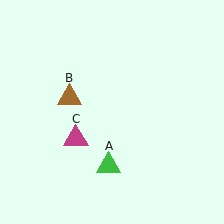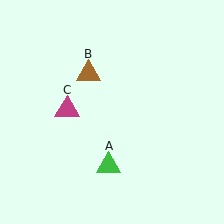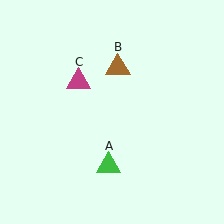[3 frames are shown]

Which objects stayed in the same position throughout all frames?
Green triangle (object A) remained stationary.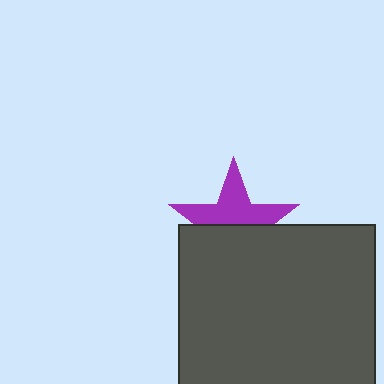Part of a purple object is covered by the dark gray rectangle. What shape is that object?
It is a star.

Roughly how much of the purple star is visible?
About half of it is visible (roughly 51%).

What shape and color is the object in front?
The object in front is a dark gray rectangle.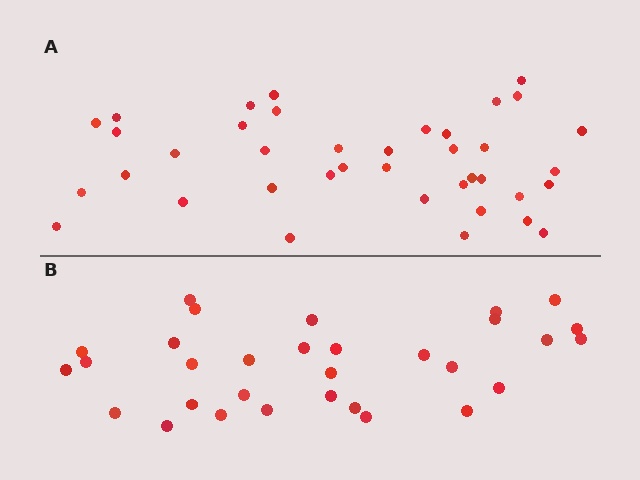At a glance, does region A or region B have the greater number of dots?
Region A (the top region) has more dots.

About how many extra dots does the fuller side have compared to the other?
Region A has roughly 8 or so more dots than region B.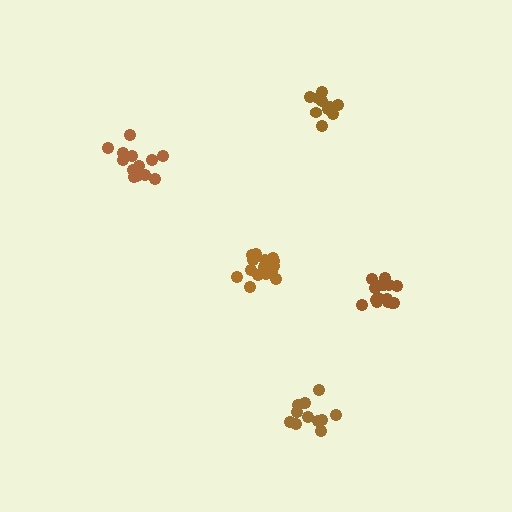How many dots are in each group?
Group 1: 15 dots, Group 2: 10 dots, Group 3: 16 dots, Group 4: 11 dots, Group 5: 16 dots (68 total).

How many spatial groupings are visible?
There are 5 spatial groupings.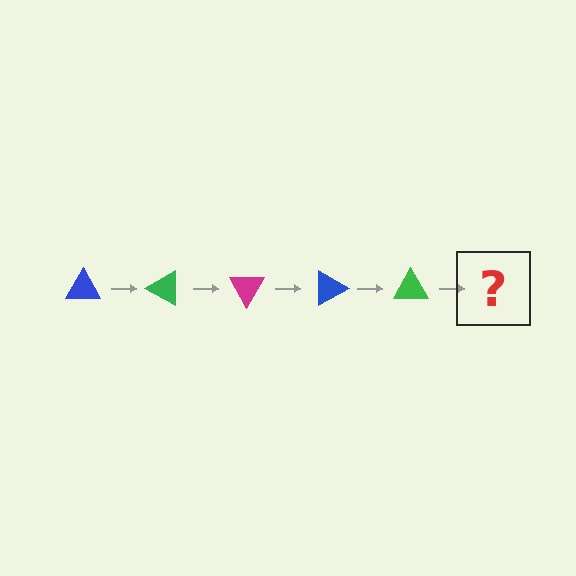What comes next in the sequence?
The next element should be a magenta triangle, rotated 150 degrees from the start.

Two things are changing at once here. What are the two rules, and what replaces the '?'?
The two rules are that it rotates 30 degrees each step and the color cycles through blue, green, and magenta. The '?' should be a magenta triangle, rotated 150 degrees from the start.